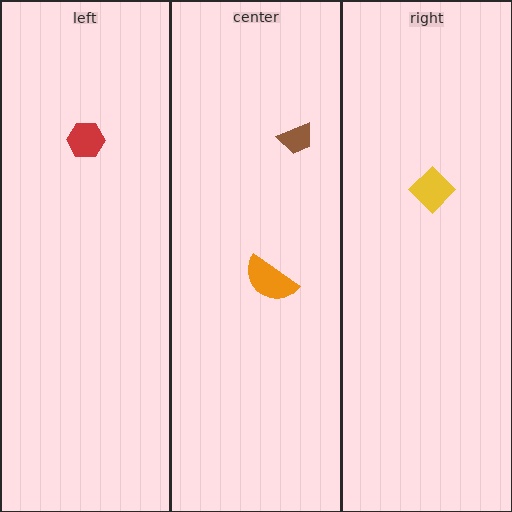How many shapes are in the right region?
1.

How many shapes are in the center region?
2.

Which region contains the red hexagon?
The left region.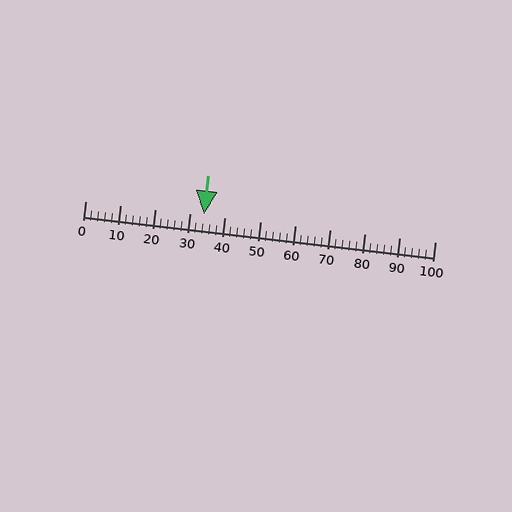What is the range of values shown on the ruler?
The ruler shows values from 0 to 100.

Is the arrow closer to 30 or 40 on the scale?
The arrow is closer to 30.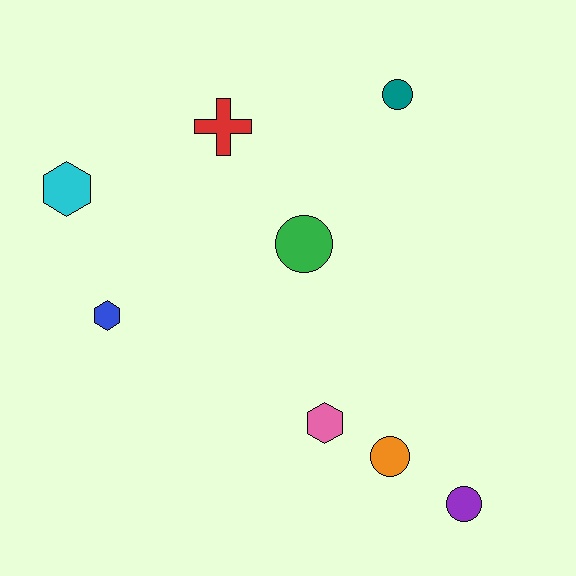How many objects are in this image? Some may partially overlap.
There are 8 objects.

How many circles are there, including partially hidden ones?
There are 4 circles.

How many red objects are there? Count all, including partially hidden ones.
There is 1 red object.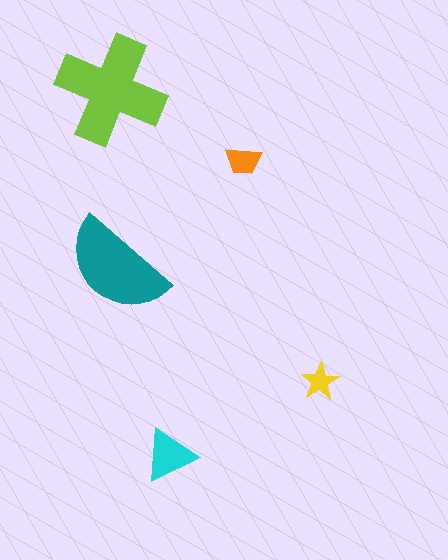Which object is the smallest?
The yellow star.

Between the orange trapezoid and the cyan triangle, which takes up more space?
The cyan triangle.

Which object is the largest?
The lime cross.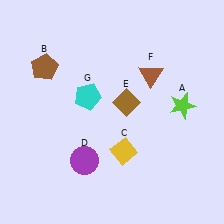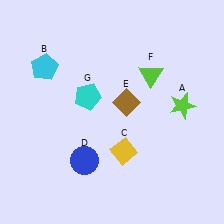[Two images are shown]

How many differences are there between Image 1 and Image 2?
There are 3 differences between the two images.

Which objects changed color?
B changed from brown to cyan. D changed from purple to blue. F changed from brown to lime.